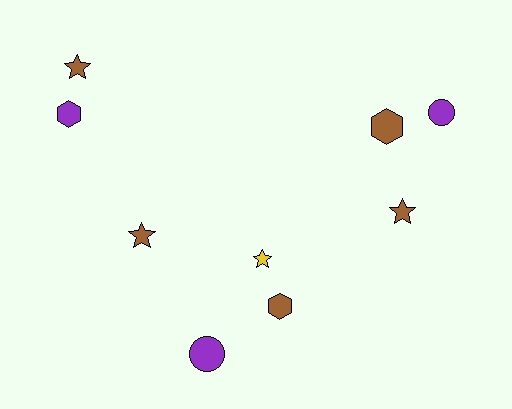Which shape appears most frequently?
Star, with 4 objects.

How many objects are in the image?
There are 9 objects.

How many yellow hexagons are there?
There are no yellow hexagons.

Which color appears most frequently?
Brown, with 5 objects.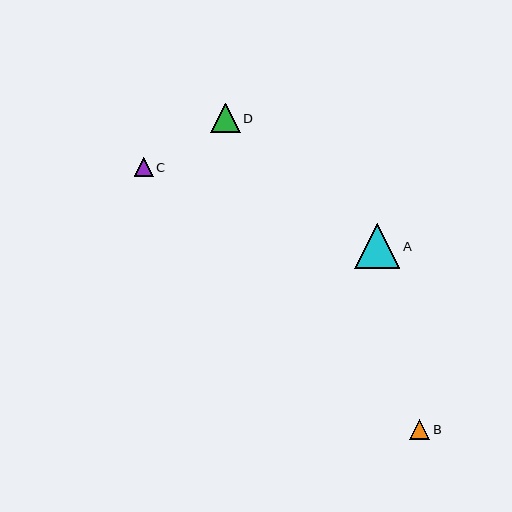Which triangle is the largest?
Triangle A is the largest with a size of approximately 45 pixels.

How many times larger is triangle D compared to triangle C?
Triangle D is approximately 1.6 times the size of triangle C.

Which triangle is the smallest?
Triangle C is the smallest with a size of approximately 19 pixels.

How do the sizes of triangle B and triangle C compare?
Triangle B and triangle C are approximately the same size.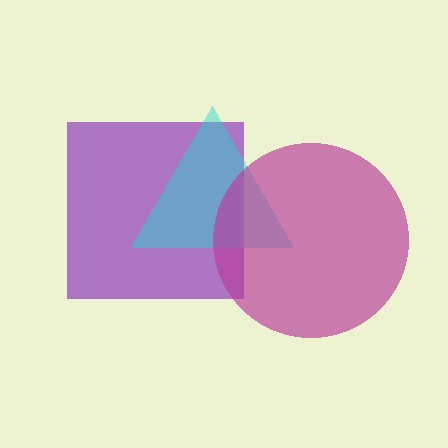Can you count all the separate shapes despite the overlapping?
Yes, there are 3 separate shapes.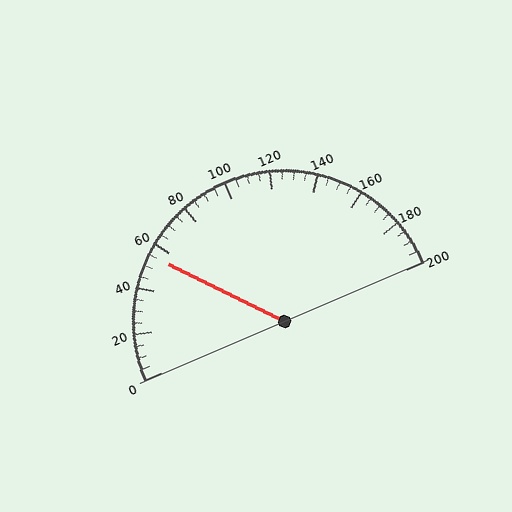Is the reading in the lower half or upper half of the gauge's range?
The reading is in the lower half of the range (0 to 200).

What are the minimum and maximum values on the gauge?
The gauge ranges from 0 to 200.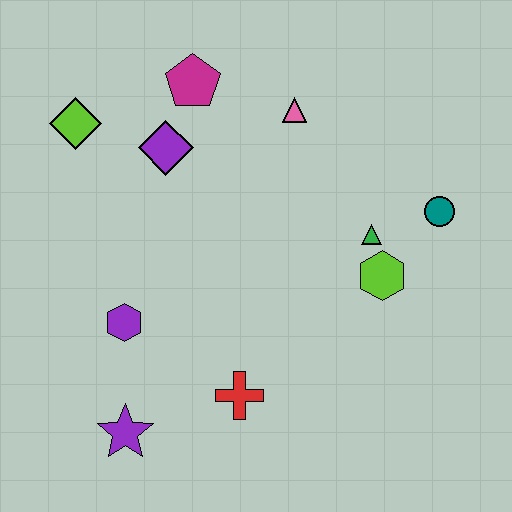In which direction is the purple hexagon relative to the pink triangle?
The purple hexagon is below the pink triangle.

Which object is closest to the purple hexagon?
The purple star is closest to the purple hexagon.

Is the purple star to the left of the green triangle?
Yes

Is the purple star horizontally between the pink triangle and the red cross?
No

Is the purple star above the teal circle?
No